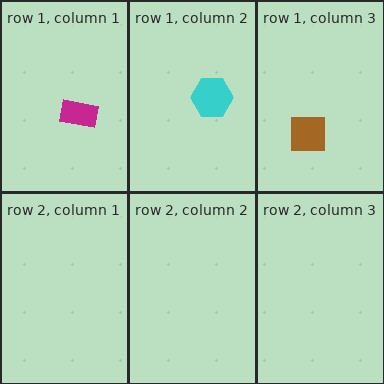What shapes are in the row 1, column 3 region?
The brown square.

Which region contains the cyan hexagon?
The row 1, column 2 region.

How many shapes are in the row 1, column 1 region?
1.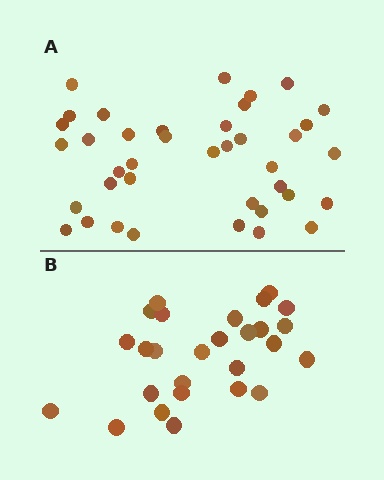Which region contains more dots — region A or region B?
Region A (the top region) has more dots.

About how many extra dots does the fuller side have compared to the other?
Region A has roughly 12 or so more dots than region B.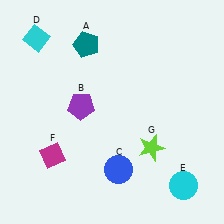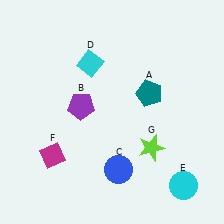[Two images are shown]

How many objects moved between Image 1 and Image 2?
2 objects moved between the two images.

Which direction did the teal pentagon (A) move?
The teal pentagon (A) moved right.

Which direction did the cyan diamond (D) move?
The cyan diamond (D) moved right.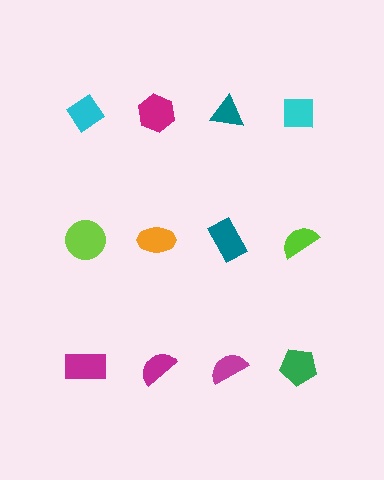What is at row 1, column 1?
A cyan diamond.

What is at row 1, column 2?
A magenta hexagon.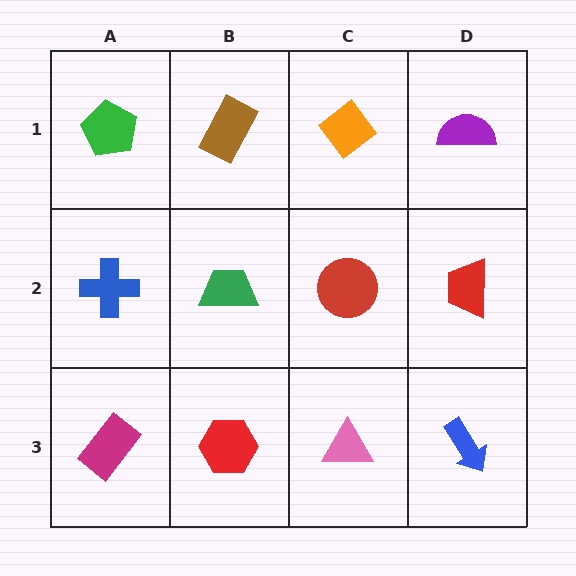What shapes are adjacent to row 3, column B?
A green trapezoid (row 2, column B), a magenta rectangle (row 3, column A), a pink triangle (row 3, column C).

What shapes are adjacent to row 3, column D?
A red trapezoid (row 2, column D), a pink triangle (row 3, column C).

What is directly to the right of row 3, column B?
A pink triangle.